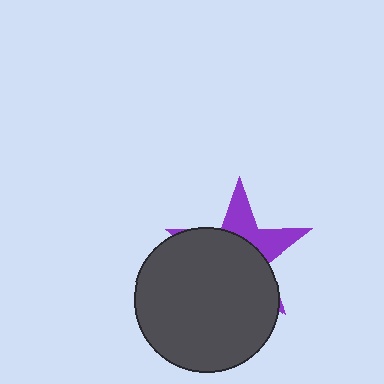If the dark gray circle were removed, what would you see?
You would see the complete purple star.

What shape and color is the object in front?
The object in front is a dark gray circle.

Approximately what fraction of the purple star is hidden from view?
Roughly 66% of the purple star is hidden behind the dark gray circle.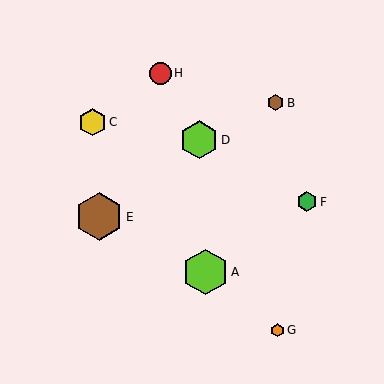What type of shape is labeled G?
Shape G is an orange hexagon.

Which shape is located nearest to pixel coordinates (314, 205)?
The green hexagon (labeled F) at (307, 202) is nearest to that location.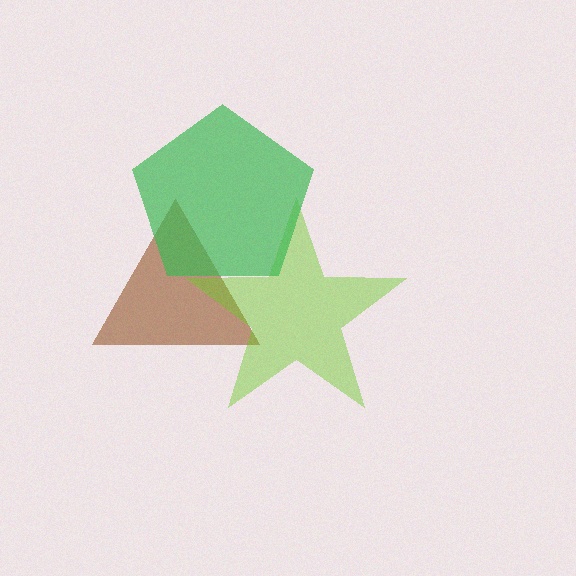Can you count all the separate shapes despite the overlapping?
Yes, there are 3 separate shapes.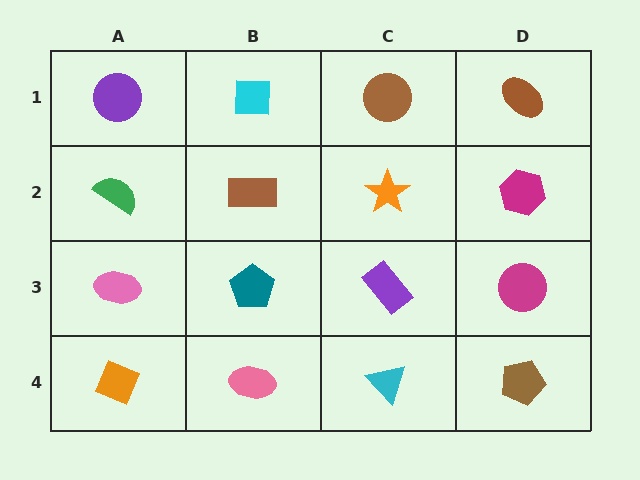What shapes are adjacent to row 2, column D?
A brown ellipse (row 1, column D), a magenta circle (row 3, column D), an orange star (row 2, column C).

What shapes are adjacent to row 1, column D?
A magenta hexagon (row 2, column D), a brown circle (row 1, column C).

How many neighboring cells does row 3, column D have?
3.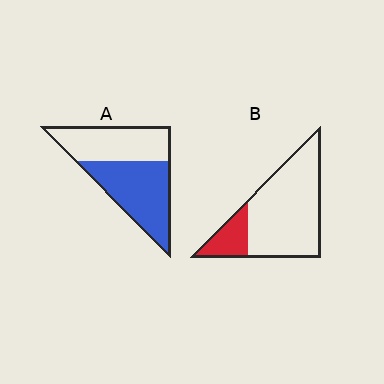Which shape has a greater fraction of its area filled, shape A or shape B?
Shape A.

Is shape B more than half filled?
No.